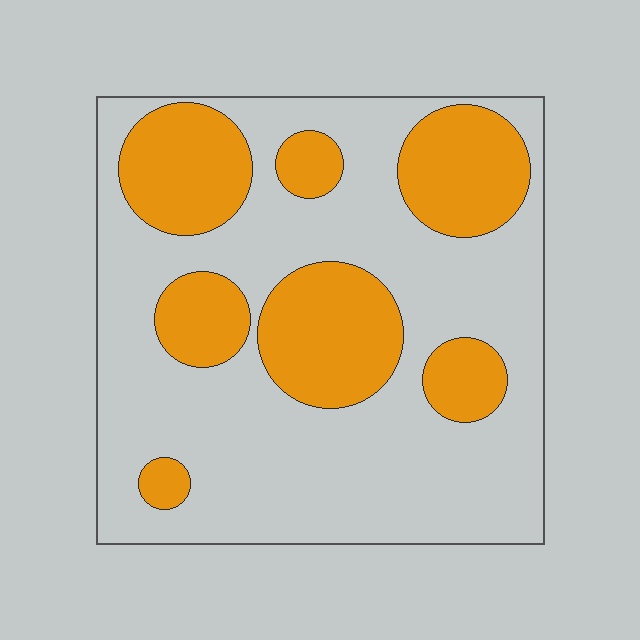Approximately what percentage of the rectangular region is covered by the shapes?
Approximately 30%.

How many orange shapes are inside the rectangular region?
7.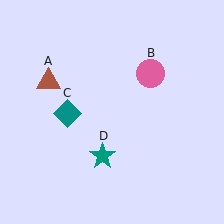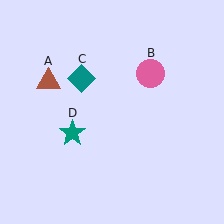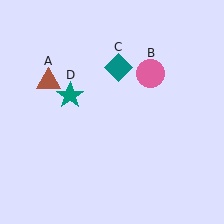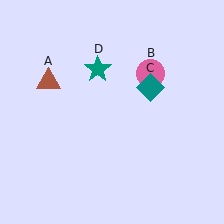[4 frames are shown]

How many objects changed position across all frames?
2 objects changed position: teal diamond (object C), teal star (object D).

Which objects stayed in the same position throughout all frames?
Brown triangle (object A) and pink circle (object B) remained stationary.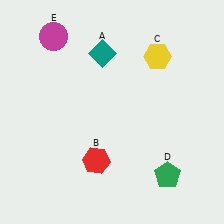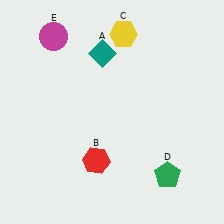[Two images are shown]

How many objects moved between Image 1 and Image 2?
1 object moved between the two images.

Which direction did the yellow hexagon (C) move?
The yellow hexagon (C) moved left.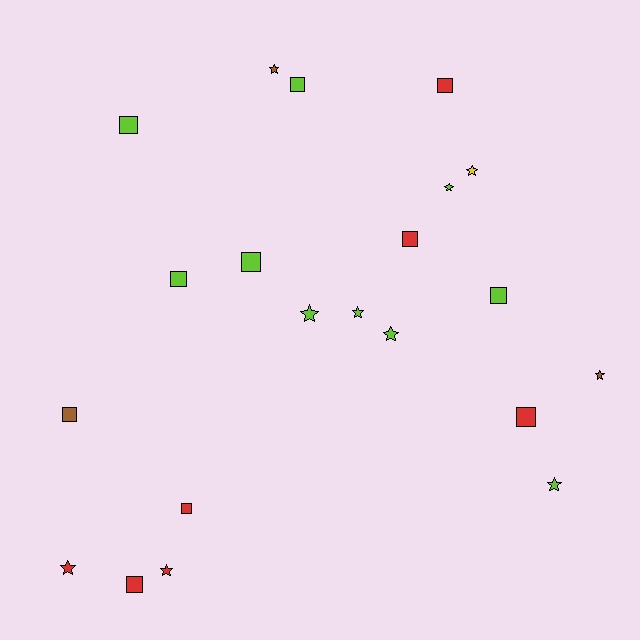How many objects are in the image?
There are 21 objects.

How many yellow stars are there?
There is 1 yellow star.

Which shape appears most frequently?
Square, with 11 objects.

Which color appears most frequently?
Lime, with 10 objects.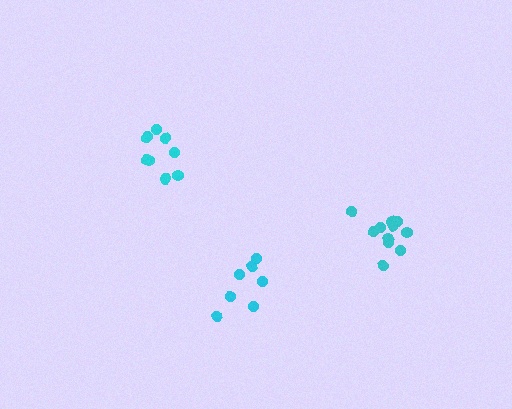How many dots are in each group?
Group 1: 9 dots, Group 2: 11 dots, Group 3: 7 dots (27 total).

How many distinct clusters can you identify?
There are 3 distinct clusters.